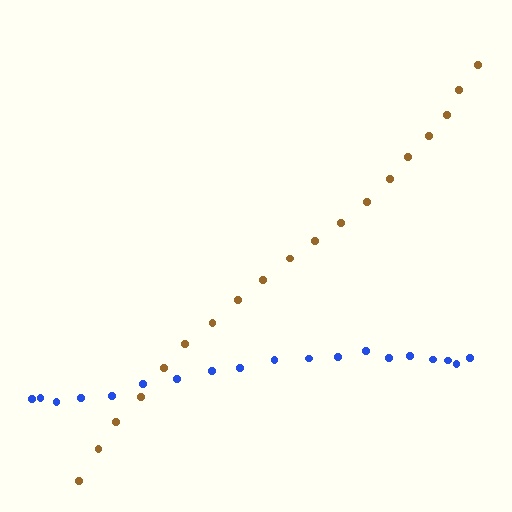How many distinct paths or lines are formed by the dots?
There are 2 distinct paths.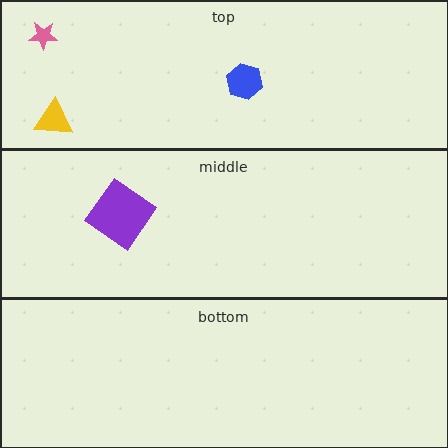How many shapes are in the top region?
3.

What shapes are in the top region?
The blue hexagon, the pink star, the yellow triangle.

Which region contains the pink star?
The top region.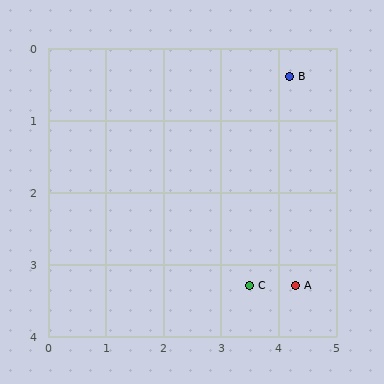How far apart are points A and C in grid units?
Points A and C are about 0.8 grid units apart.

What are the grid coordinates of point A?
Point A is at approximately (4.3, 3.3).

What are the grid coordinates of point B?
Point B is at approximately (4.2, 0.4).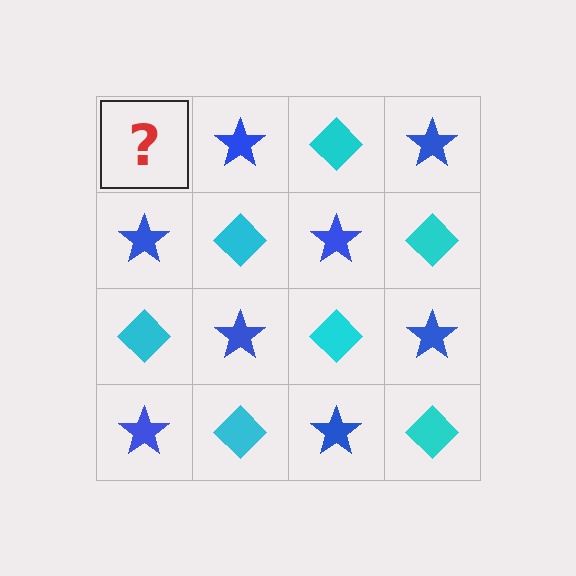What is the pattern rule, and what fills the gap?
The rule is that it alternates cyan diamond and blue star in a checkerboard pattern. The gap should be filled with a cyan diamond.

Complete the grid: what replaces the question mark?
The question mark should be replaced with a cyan diamond.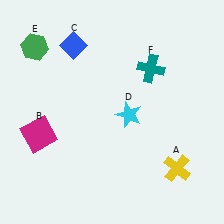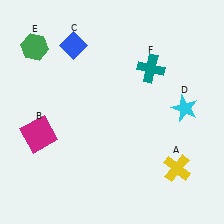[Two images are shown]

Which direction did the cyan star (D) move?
The cyan star (D) moved right.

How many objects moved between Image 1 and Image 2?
1 object moved between the two images.